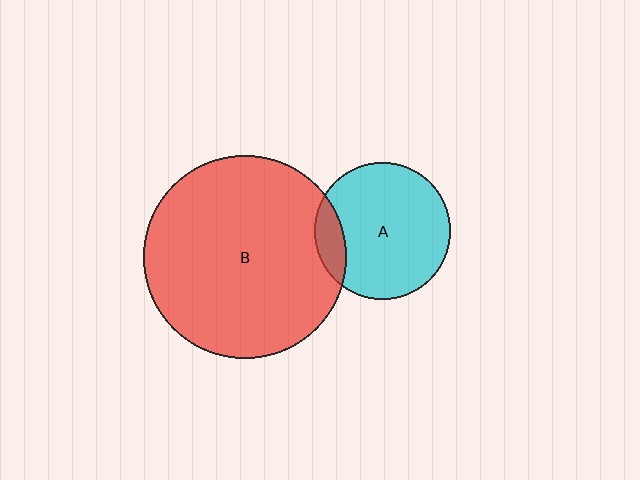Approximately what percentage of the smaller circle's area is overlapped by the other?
Approximately 15%.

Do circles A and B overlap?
Yes.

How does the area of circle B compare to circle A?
Approximately 2.2 times.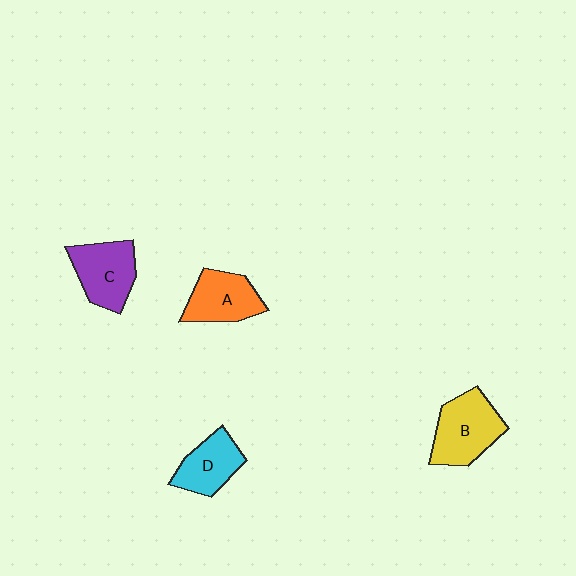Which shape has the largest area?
Shape B (yellow).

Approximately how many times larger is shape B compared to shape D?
Approximately 1.3 times.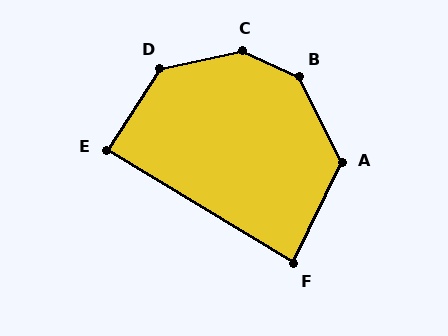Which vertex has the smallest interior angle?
F, at approximately 84 degrees.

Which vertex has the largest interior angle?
C, at approximately 144 degrees.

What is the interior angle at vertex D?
Approximately 135 degrees (obtuse).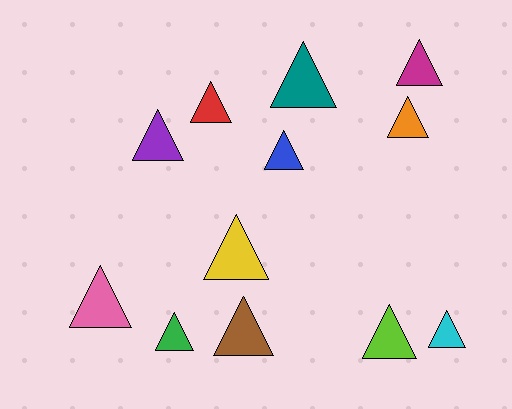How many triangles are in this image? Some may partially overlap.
There are 12 triangles.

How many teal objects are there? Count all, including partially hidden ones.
There is 1 teal object.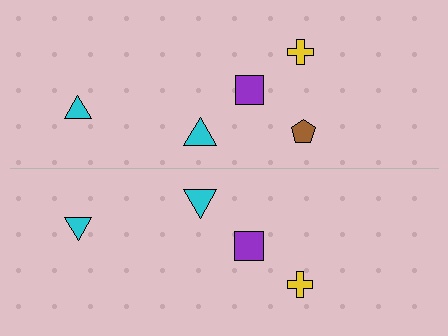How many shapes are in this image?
There are 9 shapes in this image.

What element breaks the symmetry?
A brown pentagon is missing from the bottom side.